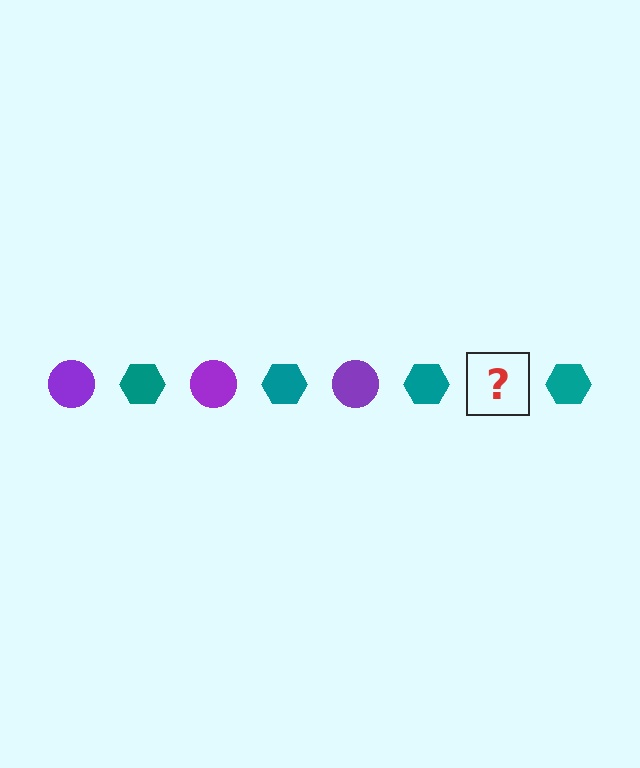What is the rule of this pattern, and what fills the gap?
The rule is that the pattern alternates between purple circle and teal hexagon. The gap should be filled with a purple circle.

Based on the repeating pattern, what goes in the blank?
The blank should be a purple circle.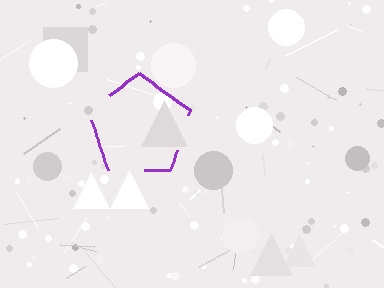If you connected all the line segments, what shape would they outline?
They would outline a pentagon.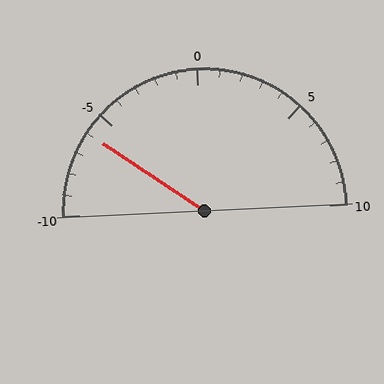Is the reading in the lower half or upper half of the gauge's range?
The reading is in the lower half of the range (-10 to 10).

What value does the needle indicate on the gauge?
The needle indicates approximately -6.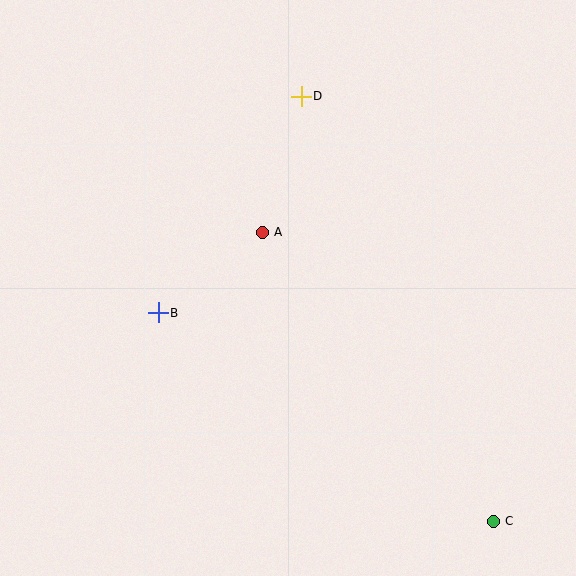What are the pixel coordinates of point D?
Point D is at (301, 96).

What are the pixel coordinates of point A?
Point A is at (262, 232).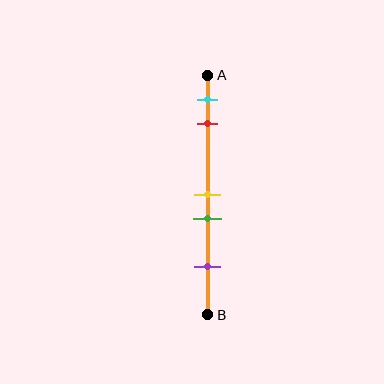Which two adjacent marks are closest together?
The yellow and green marks are the closest adjacent pair.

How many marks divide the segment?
There are 5 marks dividing the segment.